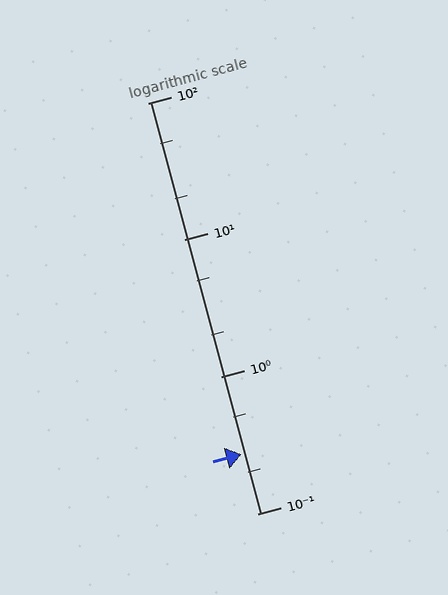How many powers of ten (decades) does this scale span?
The scale spans 3 decades, from 0.1 to 100.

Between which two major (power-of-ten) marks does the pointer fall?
The pointer is between 0.1 and 1.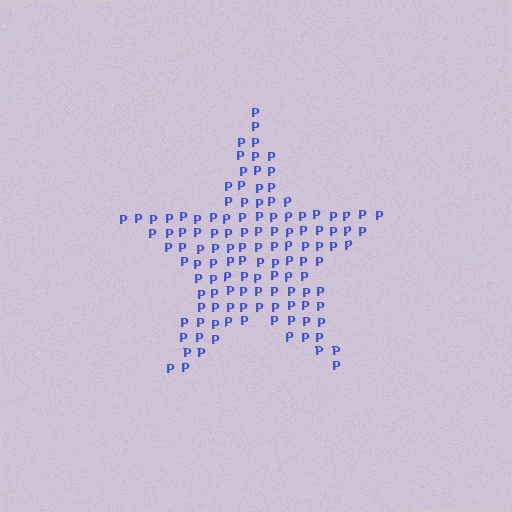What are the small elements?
The small elements are letter P's.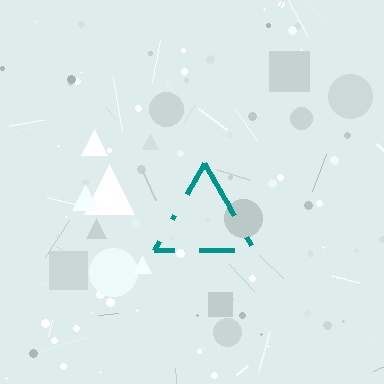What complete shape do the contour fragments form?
The contour fragments form a triangle.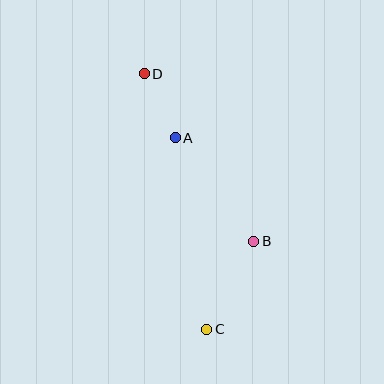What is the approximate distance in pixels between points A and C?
The distance between A and C is approximately 194 pixels.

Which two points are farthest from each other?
Points C and D are farthest from each other.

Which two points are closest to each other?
Points A and D are closest to each other.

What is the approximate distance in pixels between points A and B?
The distance between A and B is approximately 130 pixels.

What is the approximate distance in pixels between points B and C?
The distance between B and C is approximately 100 pixels.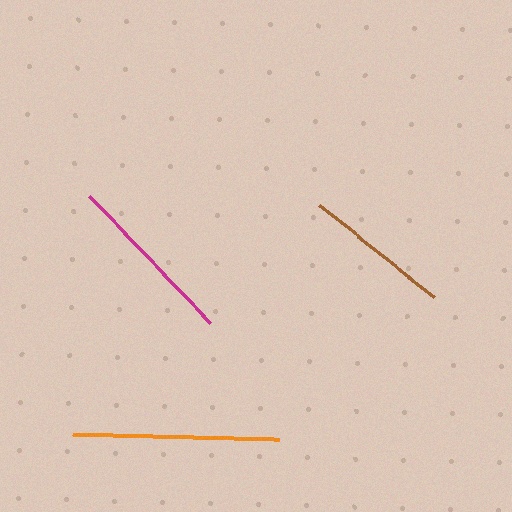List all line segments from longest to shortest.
From longest to shortest: orange, magenta, brown.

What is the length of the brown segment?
The brown segment is approximately 147 pixels long.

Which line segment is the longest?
The orange line is the longest at approximately 207 pixels.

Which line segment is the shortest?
The brown line is the shortest at approximately 147 pixels.